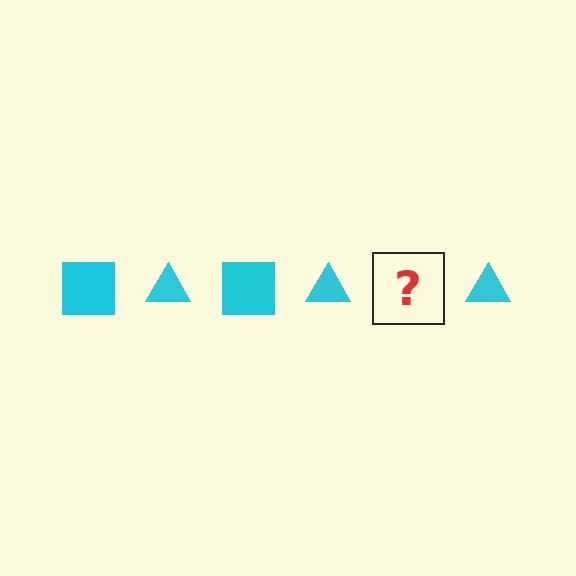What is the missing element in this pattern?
The missing element is a cyan square.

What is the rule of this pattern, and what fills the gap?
The rule is that the pattern cycles through square, triangle shapes in cyan. The gap should be filled with a cyan square.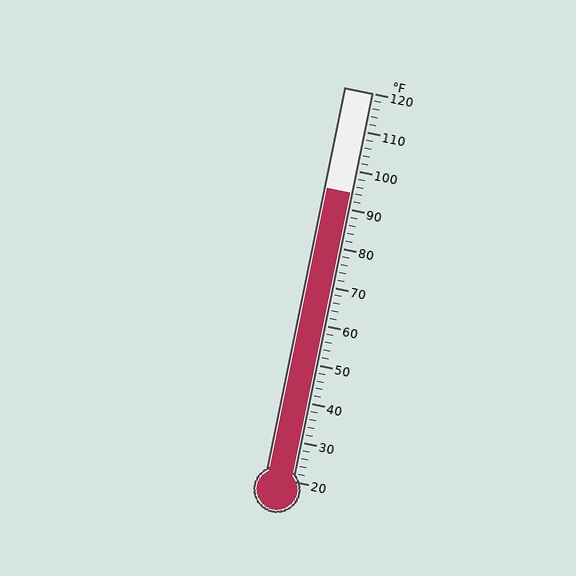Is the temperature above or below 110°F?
The temperature is below 110°F.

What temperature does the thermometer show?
The thermometer shows approximately 94°F.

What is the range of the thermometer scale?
The thermometer scale ranges from 20°F to 120°F.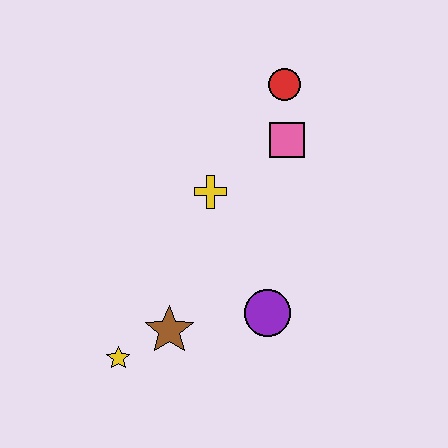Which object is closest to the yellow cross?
The pink square is closest to the yellow cross.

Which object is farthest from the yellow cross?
The yellow star is farthest from the yellow cross.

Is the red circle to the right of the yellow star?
Yes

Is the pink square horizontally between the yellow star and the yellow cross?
No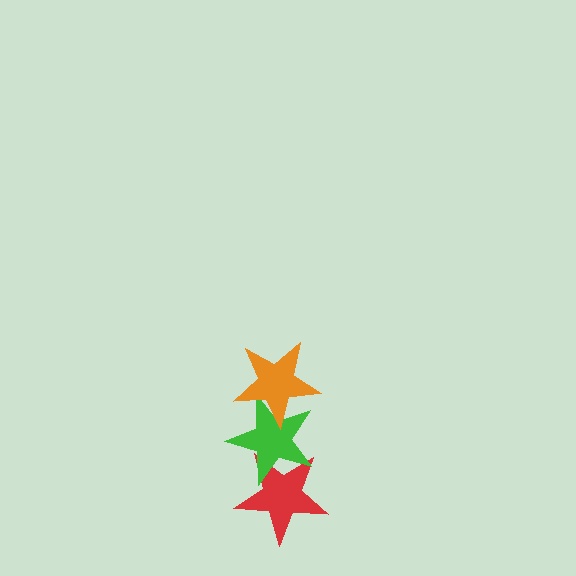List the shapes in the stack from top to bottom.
From top to bottom: the orange star, the green star, the red star.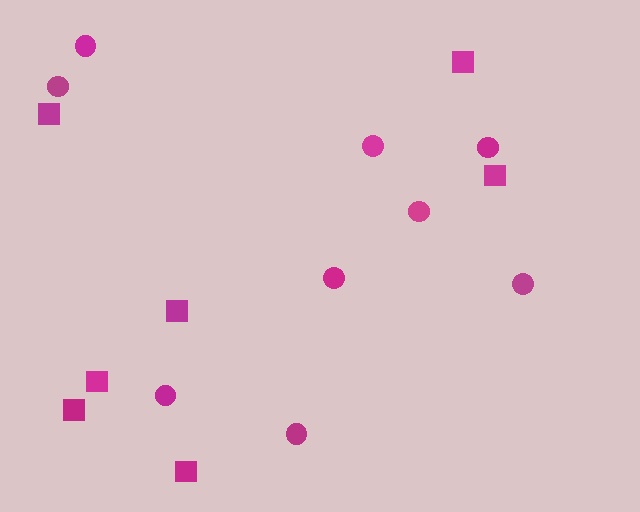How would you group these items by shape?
There are 2 groups: one group of circles (9) and one group of squares (7).